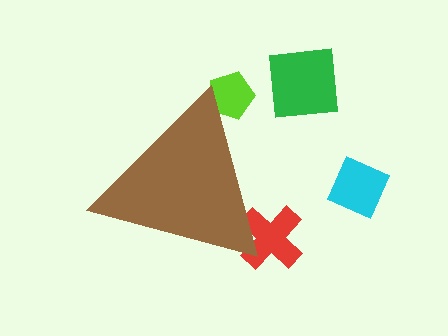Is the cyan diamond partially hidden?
No, the cyan diamond is fully visible.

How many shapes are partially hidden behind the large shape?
2 shapes are partially hidden.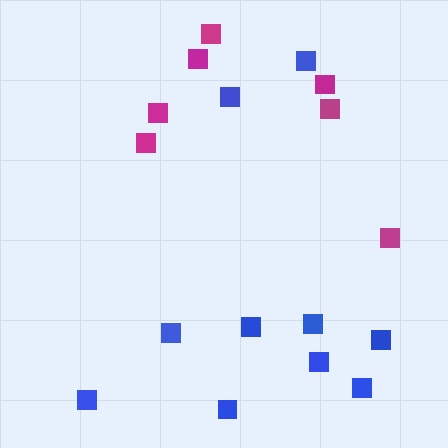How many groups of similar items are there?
There are 2 groups: one group of blue squares (10) and one group of magenta squares (7).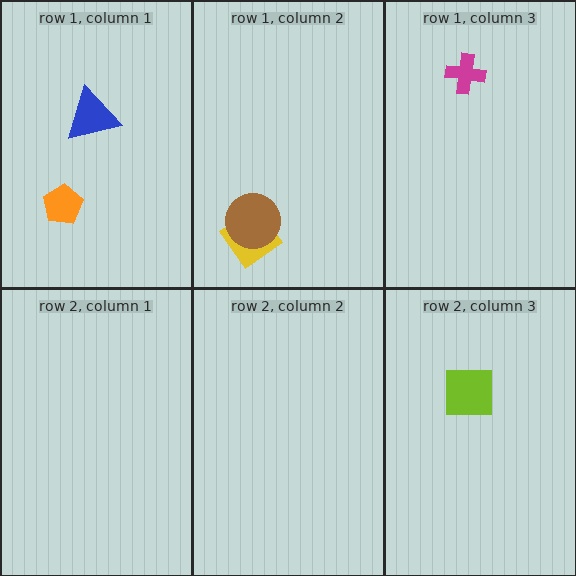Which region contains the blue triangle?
The row 1, column 1 region.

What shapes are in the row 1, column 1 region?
The blue triangle, the orange pentagon.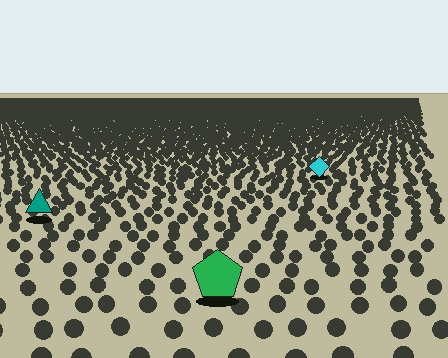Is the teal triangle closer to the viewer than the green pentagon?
No. The green pentagon is closer — you can tell from the texture gradient: the ground texture is coarser near it.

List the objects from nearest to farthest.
From nearest to farthest: the green pentagon, the teal triangle, the cyan diamond.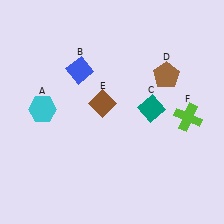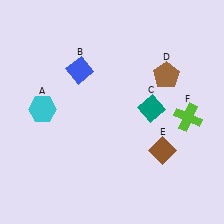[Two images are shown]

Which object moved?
The brown diamond (E) moved right.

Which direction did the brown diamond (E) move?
The brown diamond (E) moved right.